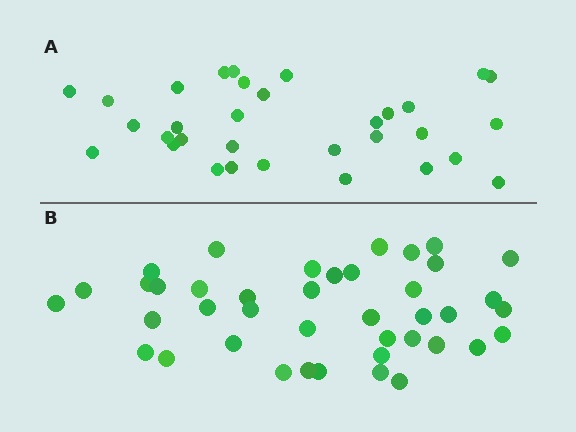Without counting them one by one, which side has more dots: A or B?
Region B (the bottom region) has more dots.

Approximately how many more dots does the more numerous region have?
Region B has roughly 8 or so more dots than region A.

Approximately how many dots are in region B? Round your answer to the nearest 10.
About 40 dots. (The exact count is 41, which rounds to 40.)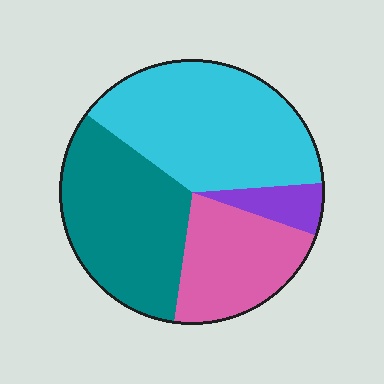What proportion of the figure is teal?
Teal covers roughly 35% of the figure.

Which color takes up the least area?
Purple, at roughly 5%.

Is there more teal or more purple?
Teal.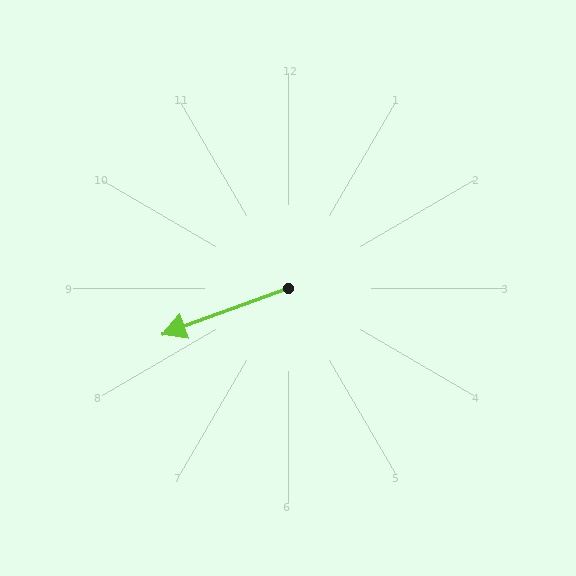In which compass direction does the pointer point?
West.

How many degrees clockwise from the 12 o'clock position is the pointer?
Approximately 250 degrees.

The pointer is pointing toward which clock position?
Roughly 8 o'clock.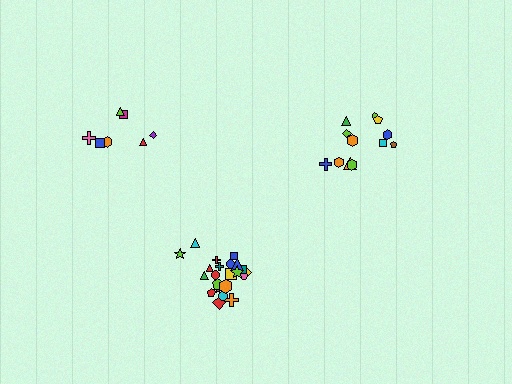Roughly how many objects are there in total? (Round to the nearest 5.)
Roughly 40 objects in total.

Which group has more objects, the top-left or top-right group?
The top-right group.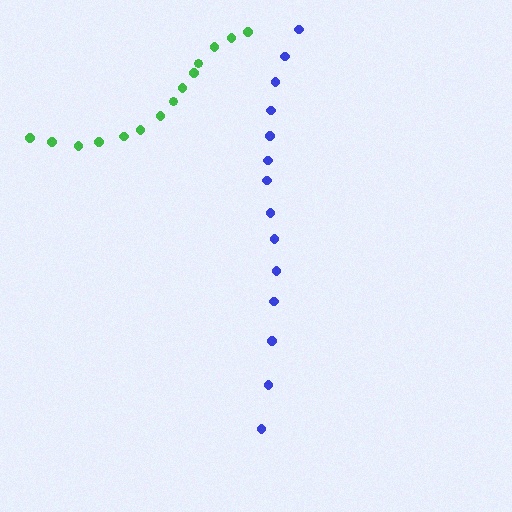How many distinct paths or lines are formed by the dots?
There are 2 distinct paths.